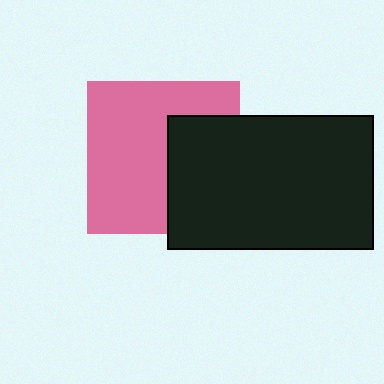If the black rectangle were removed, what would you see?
You would see the complete pink square.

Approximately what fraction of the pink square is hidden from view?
Roughly 37% of the pink square is hidden behind the black rectangle.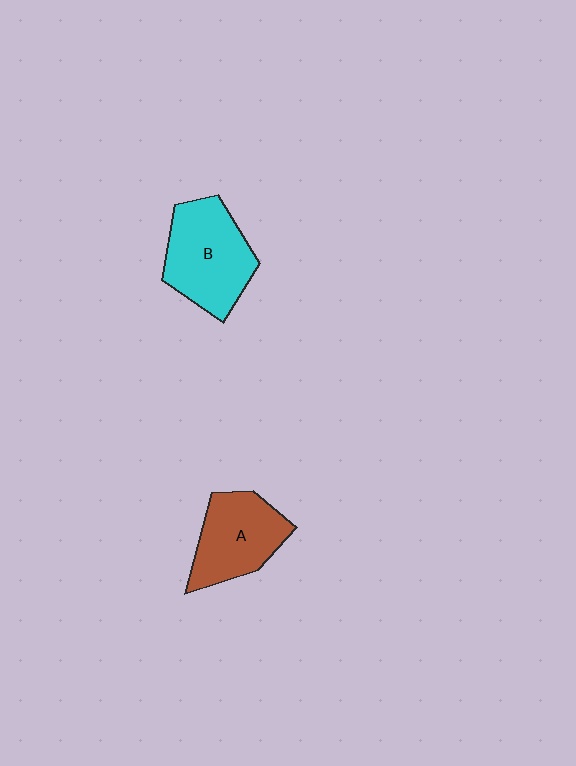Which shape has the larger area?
Shape B (cyan).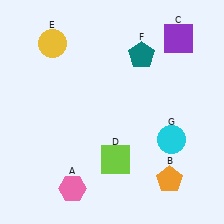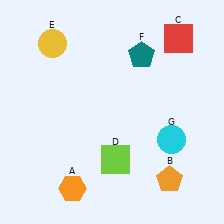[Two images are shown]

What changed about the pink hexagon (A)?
In Image 1, A is pink. In Image 2, it changed to orange.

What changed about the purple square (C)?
In Image 1, C is purple. In Image 2, it changed to red.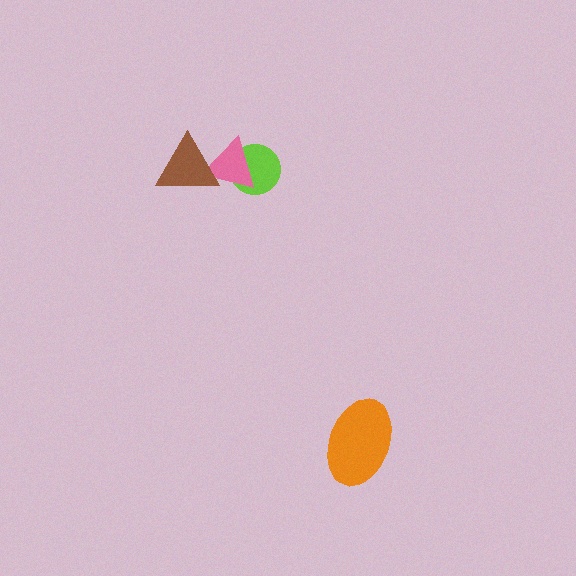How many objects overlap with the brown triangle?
1 object overlaps with the brown triangle.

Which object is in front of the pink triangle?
The brown triangle is in front of the pink triangle.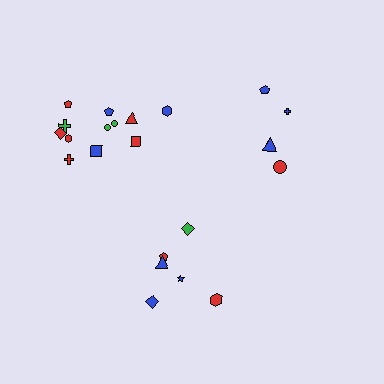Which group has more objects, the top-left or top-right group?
The top-left group.